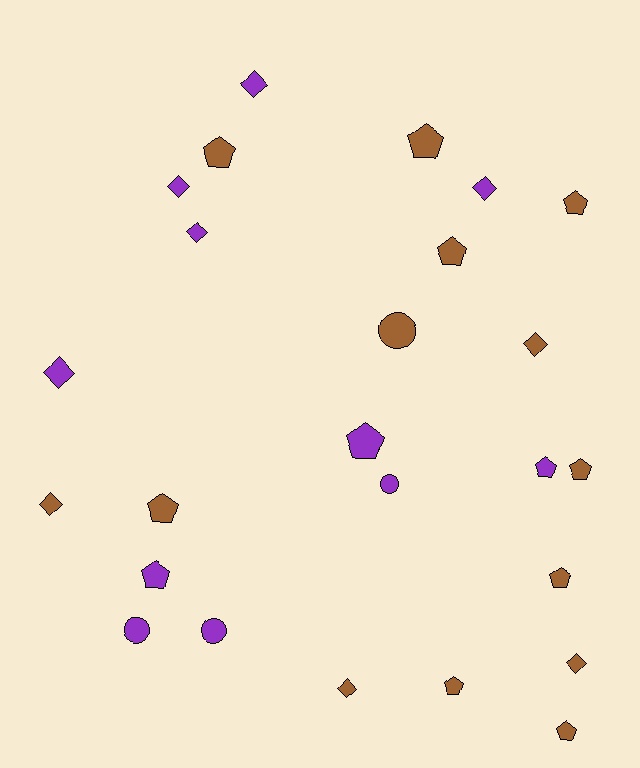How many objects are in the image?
There are 25 objects.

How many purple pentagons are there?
There are 3 purple pentagons.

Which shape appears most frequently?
Pentagon, with 12 objects.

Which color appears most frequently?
Brown, with 14 objects.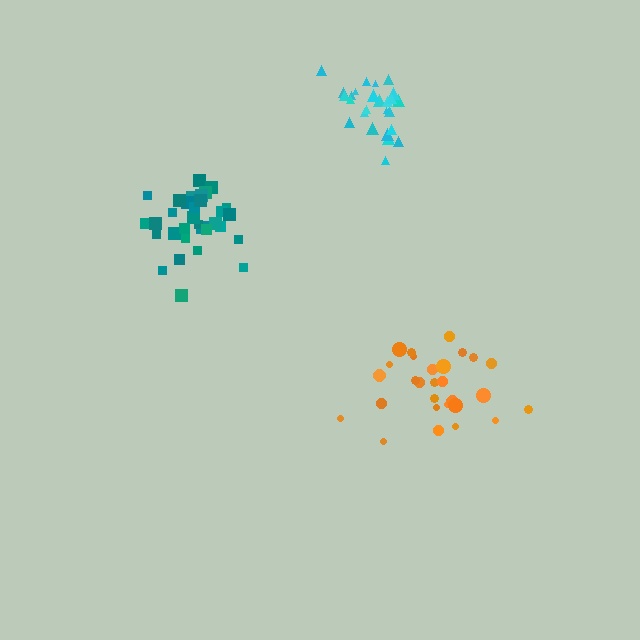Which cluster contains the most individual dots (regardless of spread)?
Teal (32).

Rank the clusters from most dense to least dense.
cyan, teal, orange.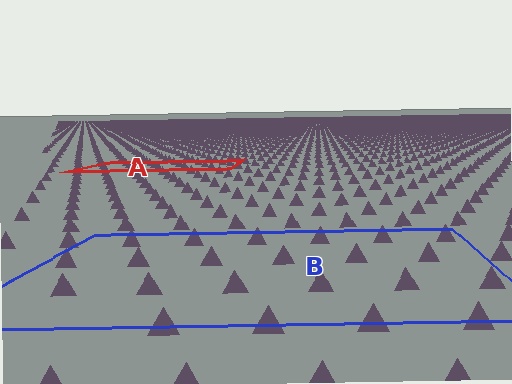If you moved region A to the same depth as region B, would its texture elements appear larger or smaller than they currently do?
They would appear larger. At a closer depth, the same texture elements are projected at a bigger on-screen size.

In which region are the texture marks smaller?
The texture marks are smaller in region A, because it is farther away.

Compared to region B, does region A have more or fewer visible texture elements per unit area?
Region A has more texture elements per unit area — they are packed more densely because it is farther away.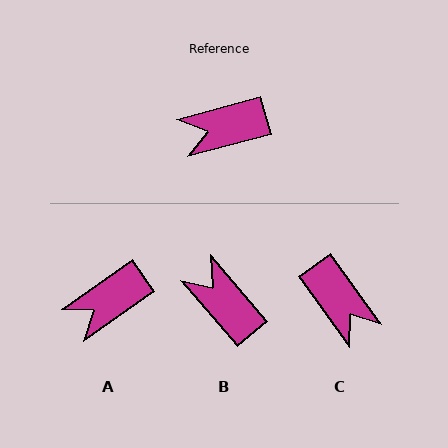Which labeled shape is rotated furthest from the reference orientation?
C, about 111 degrees away.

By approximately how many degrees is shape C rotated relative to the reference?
Approximately 111 degrees counter-clockwise.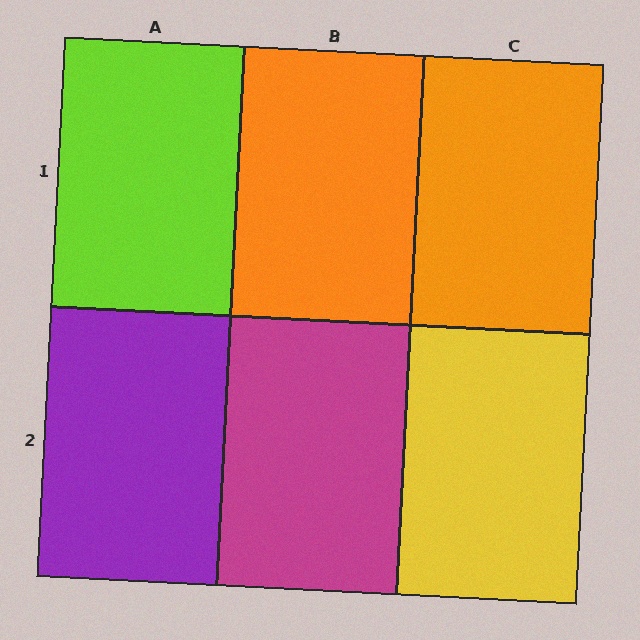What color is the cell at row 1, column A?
Lime.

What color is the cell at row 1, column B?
Orange.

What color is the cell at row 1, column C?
Orange.